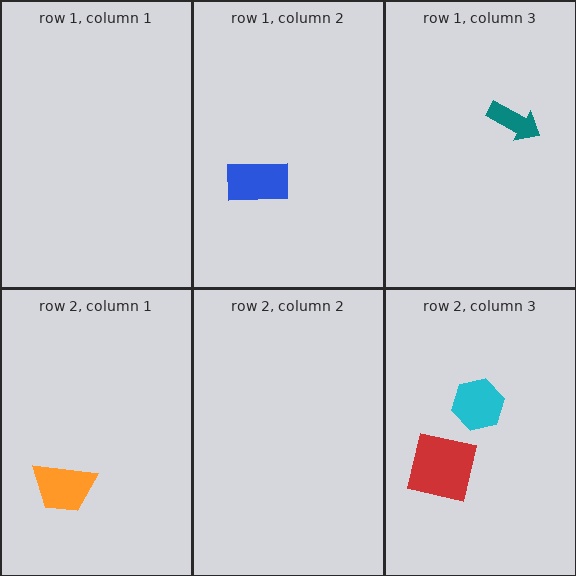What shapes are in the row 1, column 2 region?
The blue rectangle.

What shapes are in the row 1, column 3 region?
The teal arrow.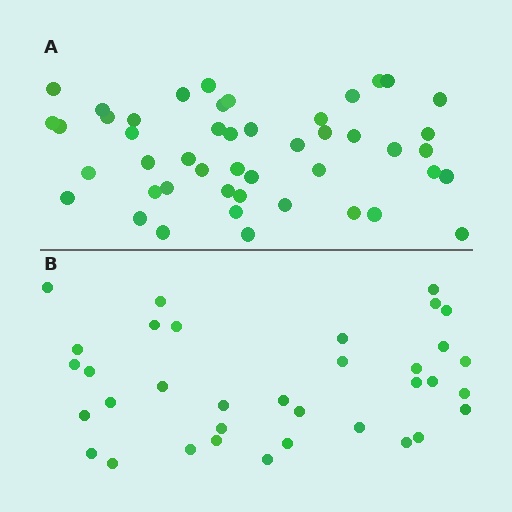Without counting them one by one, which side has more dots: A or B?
Region A (the top region) has more dots.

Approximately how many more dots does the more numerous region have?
Region A has roughly 12 or so more dots than region B.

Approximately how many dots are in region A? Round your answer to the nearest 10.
About 50 dots. (The exact count is 47, which rounds to 50.)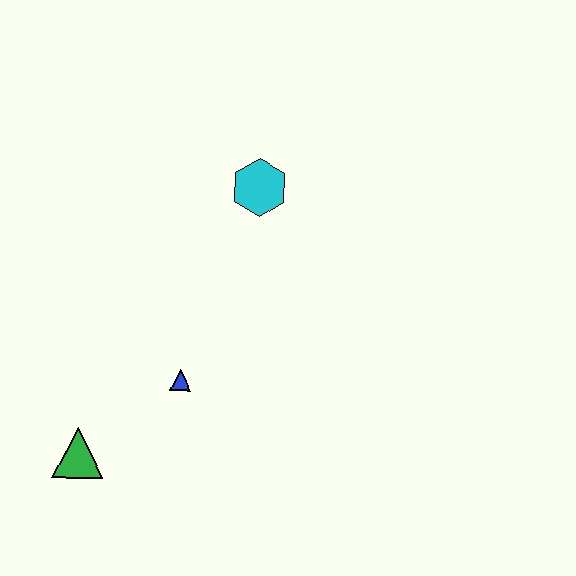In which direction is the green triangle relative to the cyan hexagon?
The green triangle is below the cyan hexagon.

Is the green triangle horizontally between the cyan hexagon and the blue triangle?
No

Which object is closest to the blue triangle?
The green triangle is closest to the blue triangle.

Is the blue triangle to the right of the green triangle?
Yes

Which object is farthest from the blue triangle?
The cyan hexagon is farthest from the blue triangle.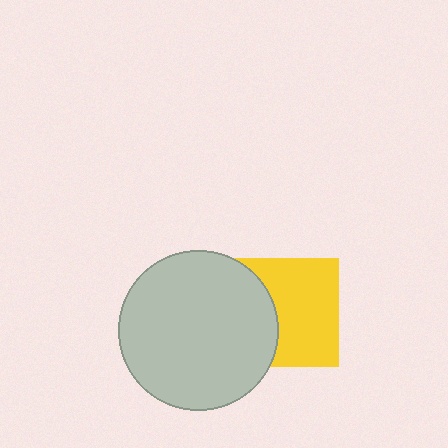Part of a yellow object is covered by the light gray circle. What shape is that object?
It is a square.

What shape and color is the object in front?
The object in front is a light gray circle.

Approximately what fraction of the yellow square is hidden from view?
Roughly 36% of the yellow square is hidden behind the light gray circle.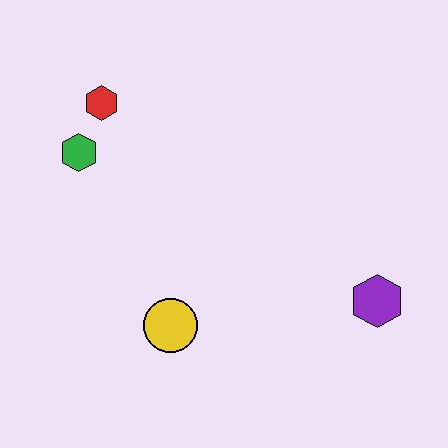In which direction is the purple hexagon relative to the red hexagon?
The purple hexagon is to the right of the red hexagon.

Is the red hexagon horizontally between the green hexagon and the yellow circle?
Yes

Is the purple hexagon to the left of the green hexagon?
No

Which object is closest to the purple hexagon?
The yellow circle is closest to the purple hexagon.